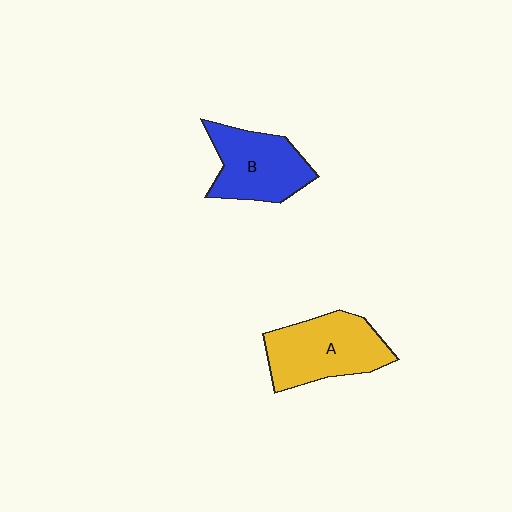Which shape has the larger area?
Shape A (yellow).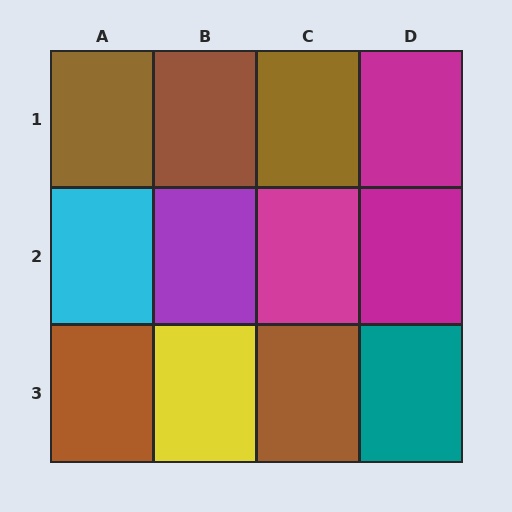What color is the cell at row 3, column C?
Brown.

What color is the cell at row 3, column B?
Yellow.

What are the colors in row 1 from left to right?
Brown, brown, brown, magenta.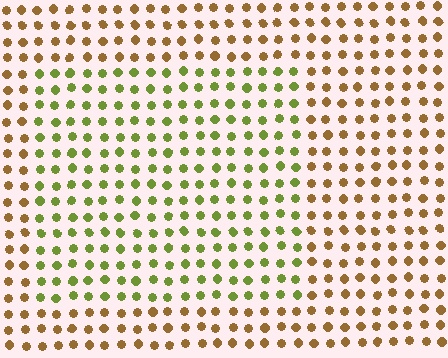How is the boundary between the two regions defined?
The boundary is defined purely by a slight shift in hue (about 49 degrees). Spacing, size, and orientation are identical on both sides.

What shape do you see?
I see a rectangle.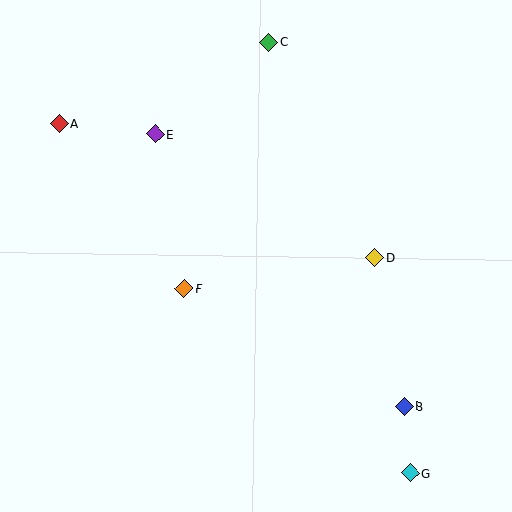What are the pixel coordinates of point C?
Point C is at (269, 42).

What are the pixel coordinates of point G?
Point G is at (410, 473).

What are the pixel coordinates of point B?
Point B is at (404, 406).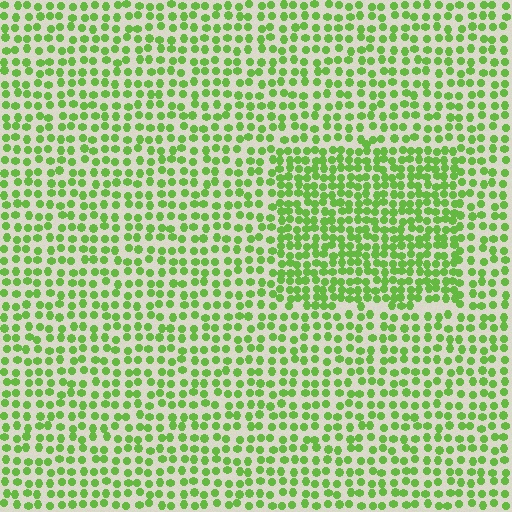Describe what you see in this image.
The image contains small lime elements arranged at two different densities. A rectangle-shaped region is visible where the elements are more densely packed than the surrounding area.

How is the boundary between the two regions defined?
The boundary is defined by a change in element density (approximately 1.6x ratio). All elements are the same color, size, and shape.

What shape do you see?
I see a rectangle.